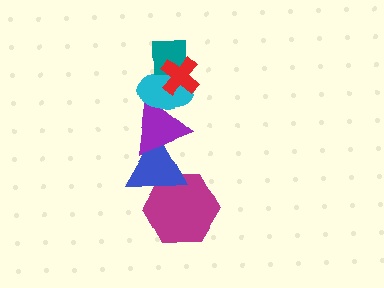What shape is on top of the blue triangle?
The purple triangle is on top of the blue triangle.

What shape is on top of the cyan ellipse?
The teal square is on top of the cyan ellipse.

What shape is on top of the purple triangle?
The cyan ellipse is on top of the purple triangle.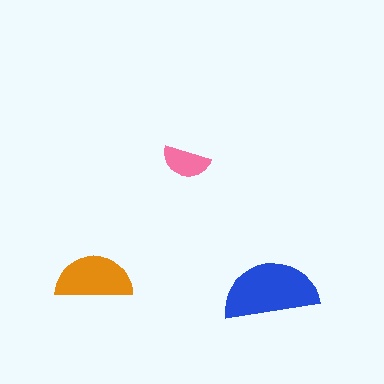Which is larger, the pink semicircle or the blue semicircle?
The blue one.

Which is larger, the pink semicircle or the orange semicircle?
The orange one.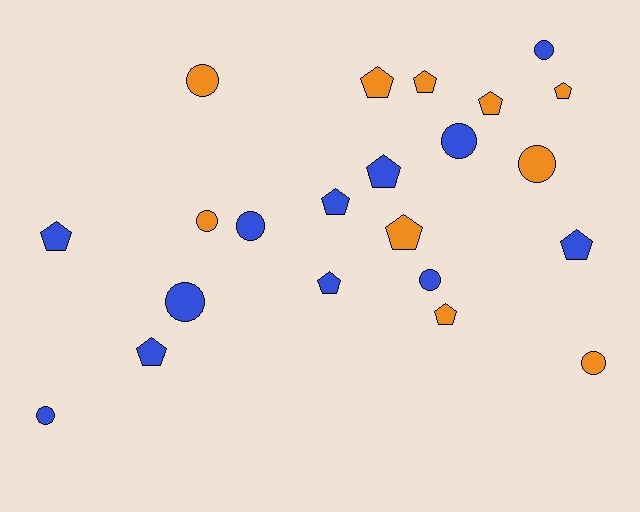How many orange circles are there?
There are 4 orange circles.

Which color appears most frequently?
Blue, with 12 objects.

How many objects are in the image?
There are 22 objects.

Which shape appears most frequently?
Pentagon, with 12 objects.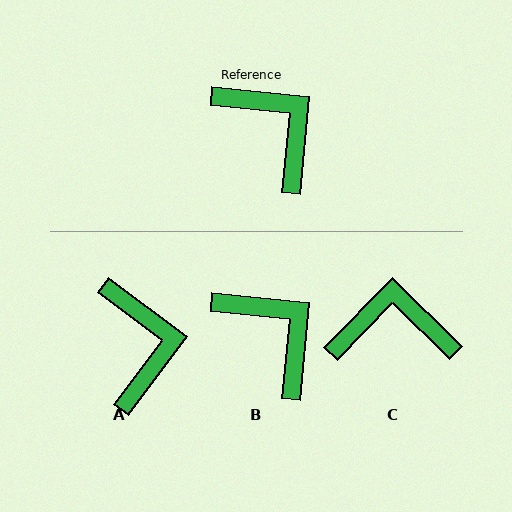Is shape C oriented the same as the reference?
No, it is off by about 51 degrees.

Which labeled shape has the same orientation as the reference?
B.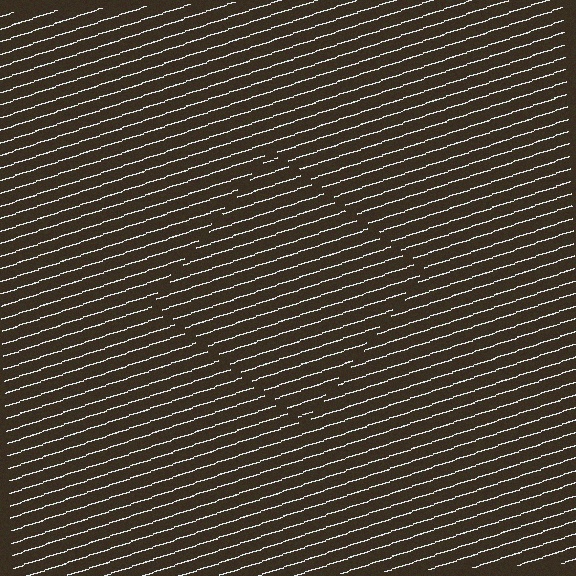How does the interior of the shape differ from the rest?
The interior of the shape contains the same grating, shifted by half a period — the contour is defined by the phase discontinuity where line-ends from the inner and outer gratings abut.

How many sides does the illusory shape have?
4 sides — the line-ends trace a square.